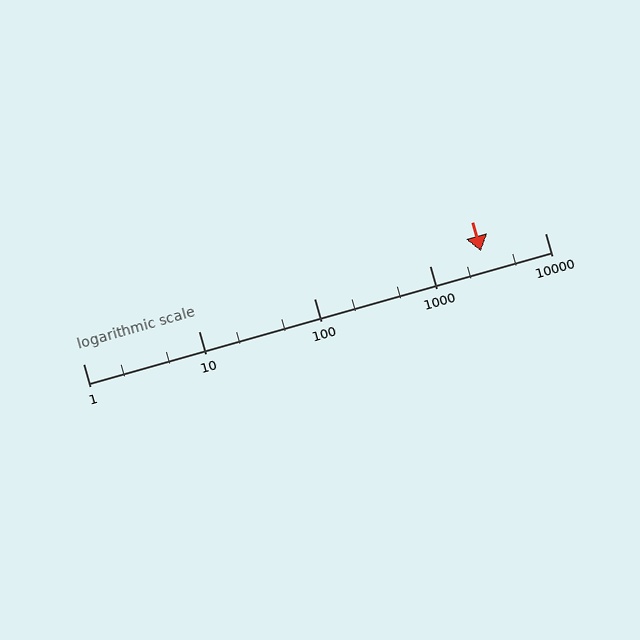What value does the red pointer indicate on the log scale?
The pointer indicates approximately 2800.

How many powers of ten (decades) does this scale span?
The scale spans 4 decades, from 1 to 10000.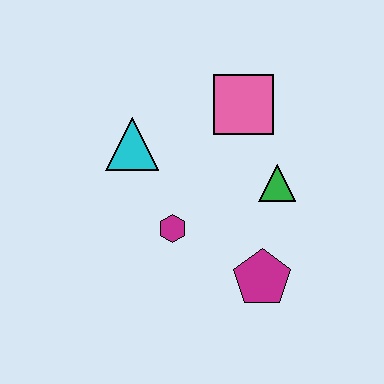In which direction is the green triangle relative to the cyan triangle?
The green triangle is to the right of the cyan triangle.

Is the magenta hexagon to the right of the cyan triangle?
Yes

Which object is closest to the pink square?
The green triangle is closest to the pink square.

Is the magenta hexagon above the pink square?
No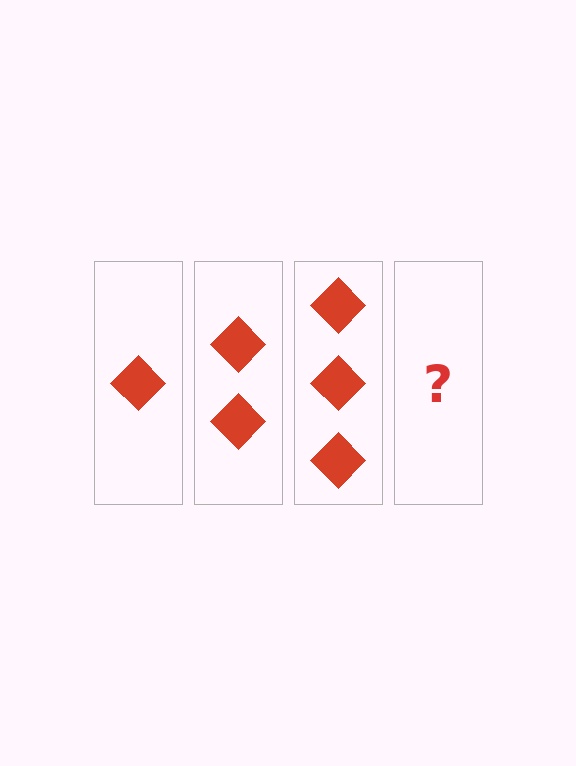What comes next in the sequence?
The next element should be 4 diamonds.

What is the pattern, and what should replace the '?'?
The pattern is that each step adds one more diamond. The '?' should be 4 diamonds.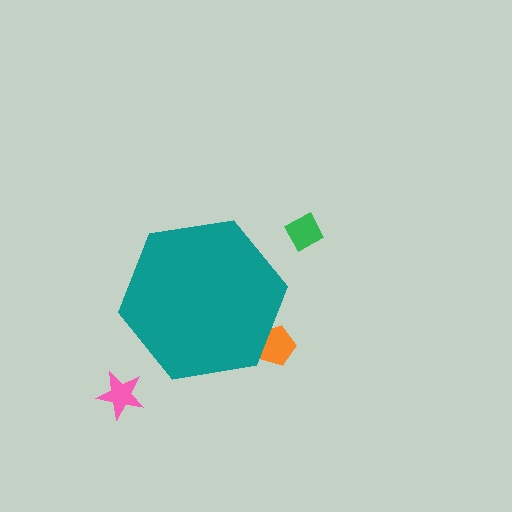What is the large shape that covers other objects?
A teal hexagon.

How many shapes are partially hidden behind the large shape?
1 shape is partially hidden.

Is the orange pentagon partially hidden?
Yes, the orange pentagon is partially hidden behind the teal hexagon.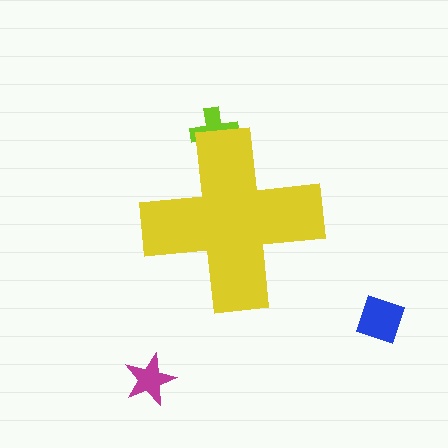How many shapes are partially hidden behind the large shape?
1 shape is partially hidden.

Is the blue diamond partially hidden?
No, the blue diamond is fully visible.